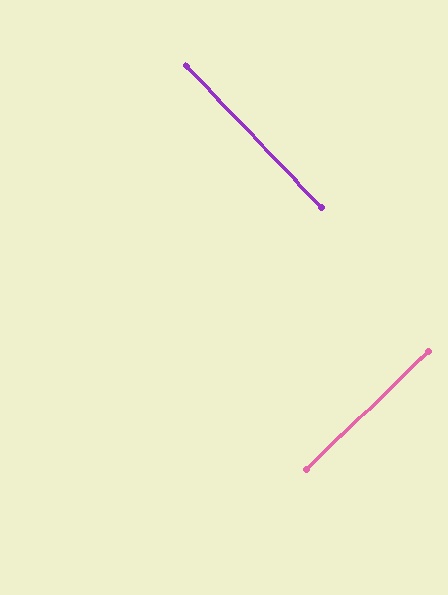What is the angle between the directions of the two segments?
Approximately 90 degrees.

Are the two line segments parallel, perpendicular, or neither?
Perpendicular — they meet at approximately 90°.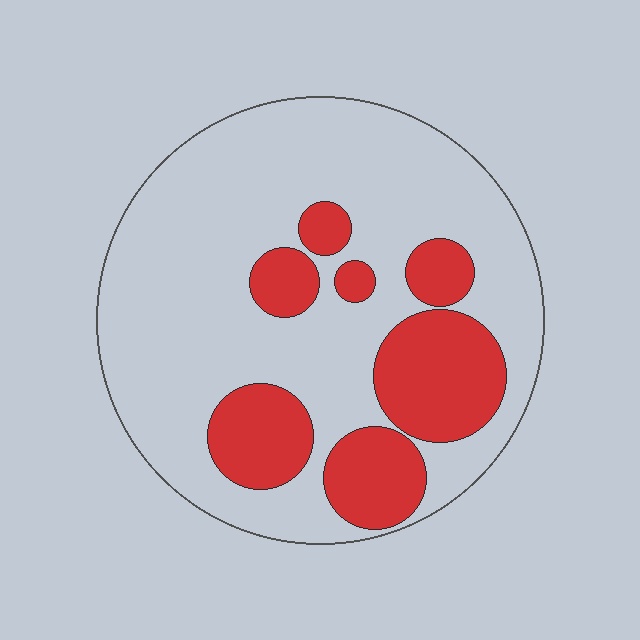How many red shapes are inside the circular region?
7.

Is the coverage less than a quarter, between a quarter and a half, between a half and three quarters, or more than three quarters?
Between a quarter and a half.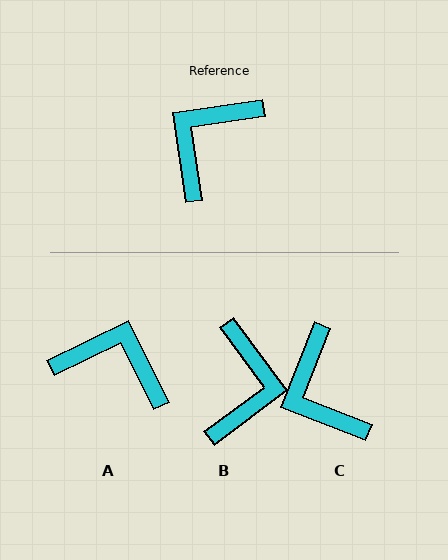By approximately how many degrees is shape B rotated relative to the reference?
Approximately 152 degrees clockwise.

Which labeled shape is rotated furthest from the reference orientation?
B, about 152 degrees away.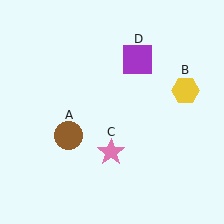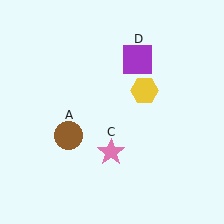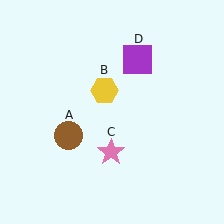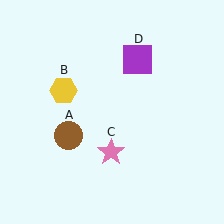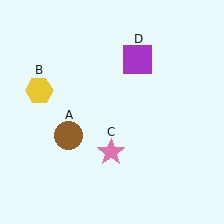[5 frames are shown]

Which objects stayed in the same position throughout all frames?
Brown circle (object A) and pink star (object C) and purple square (object D) remained stationary.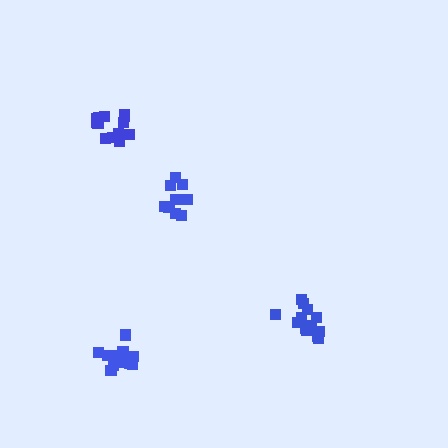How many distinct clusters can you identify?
There are 4 distinct clusters.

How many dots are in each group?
Group 1: 9 dots, Group 2: 15 dots, Group 3: 13 dots, Group 4: 14 dots (51 total).